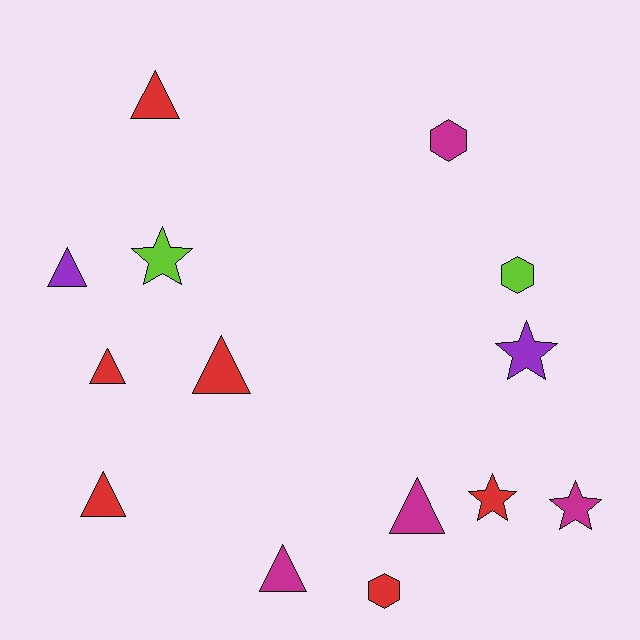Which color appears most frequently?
Red, with 6 objects.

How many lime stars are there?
There is 1 lime star.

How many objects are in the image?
There are 14 objects.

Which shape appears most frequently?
Triangle, with 7 objects.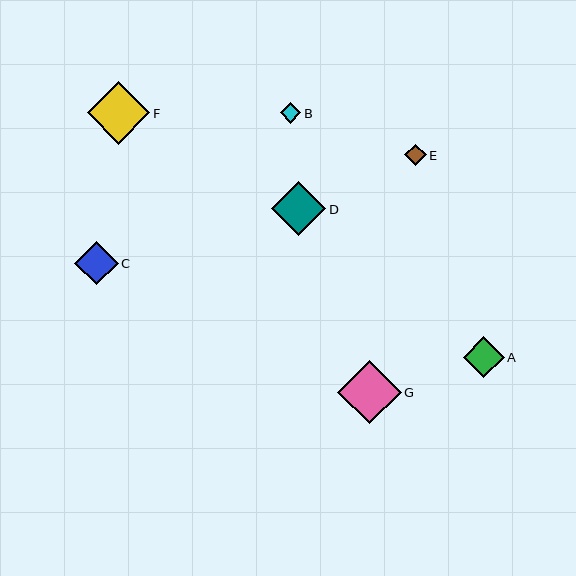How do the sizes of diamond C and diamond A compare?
Diamond C and diamond A are approximately the same size.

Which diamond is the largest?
Diamond G is the largest with a size of approximately 64 pixels.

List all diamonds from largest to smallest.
From largest to smallest: G, F, D, C, A, E, B.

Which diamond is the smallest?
Diamond B is the smallest with a size of approximately 21 pixels.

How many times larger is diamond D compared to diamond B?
Diamond D is approximately 2.6 times the size of diamond B.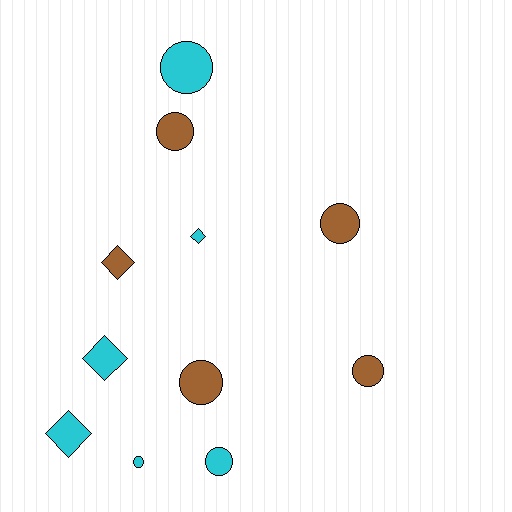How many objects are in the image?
There are 11 objects.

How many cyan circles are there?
There are 3 cyan circles.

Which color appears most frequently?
Cyan, with 6 objects.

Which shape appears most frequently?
Circle, with 7 objects.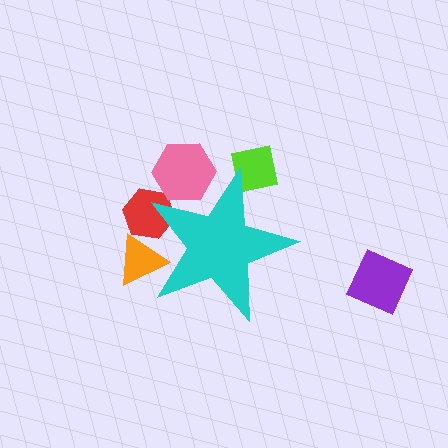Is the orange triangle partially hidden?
Yes, the orange triangle is partially hidden behind the cyan star.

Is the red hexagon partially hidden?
Yes, the red hexagon is partially hidden behind the cyan star.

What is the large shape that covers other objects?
A cyan star.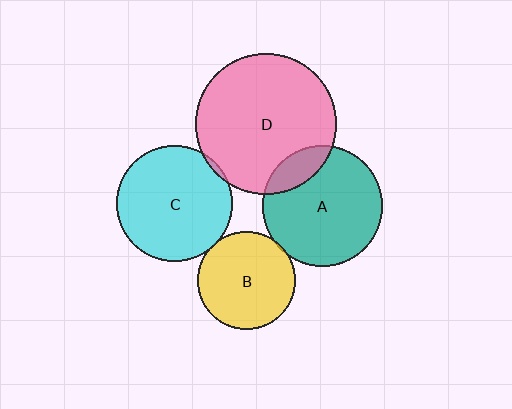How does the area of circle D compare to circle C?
Approximately 1.5 times.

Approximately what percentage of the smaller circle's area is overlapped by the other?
Approximately 15%.